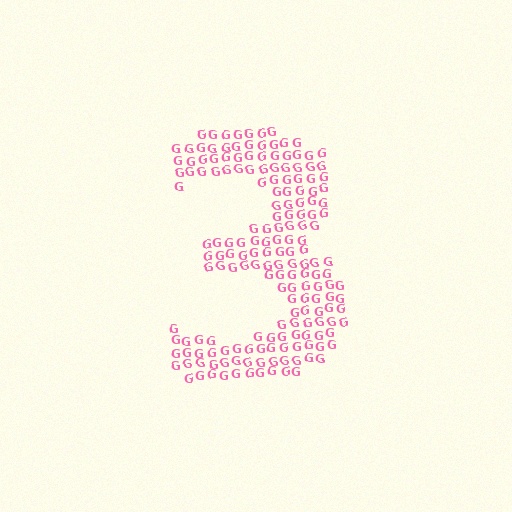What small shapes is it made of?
It is made of small letter G's.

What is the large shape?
The large shape is the digit 3.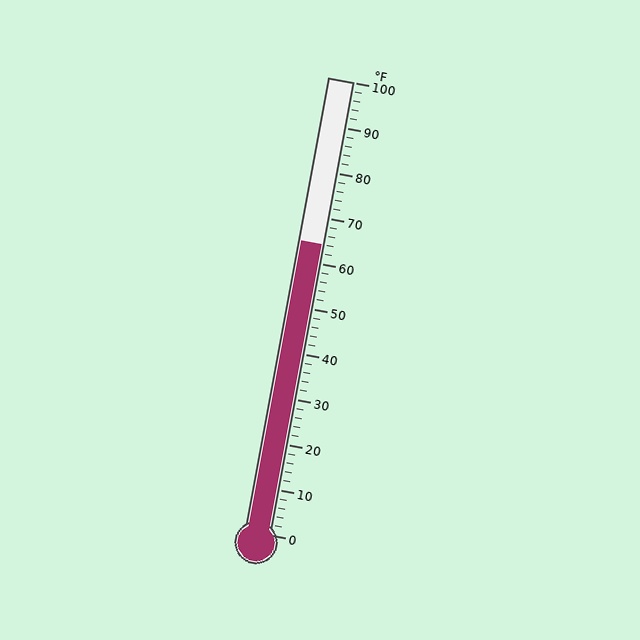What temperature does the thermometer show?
The thermometer shows approximately 64°F.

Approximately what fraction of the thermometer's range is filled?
The thermometer is filled to approximately 65% of its range.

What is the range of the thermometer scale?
The thermometer scale ranges from 0°F to 100°F.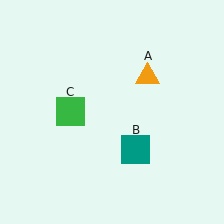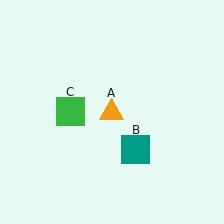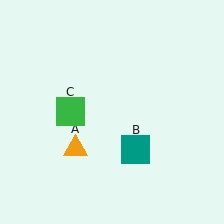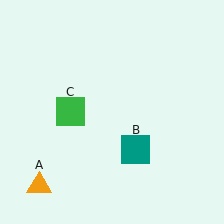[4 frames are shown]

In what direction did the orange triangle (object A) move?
The orange triangle (object A) moved down and to the left.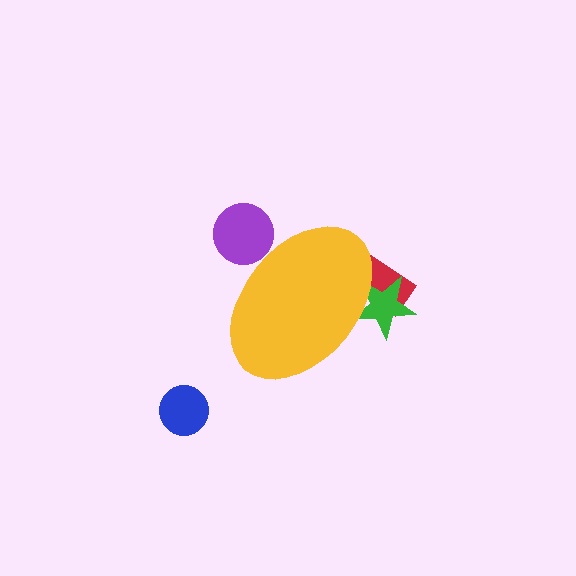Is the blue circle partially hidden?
No, the blue circle is fully visible.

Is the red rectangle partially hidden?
Yes, the red rectangle is partially hidden behind the yellow ellipse.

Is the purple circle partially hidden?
Yes, the purple circle is partially hidden behind the yellow ellipse.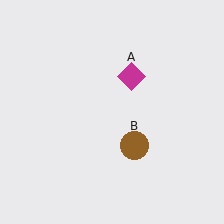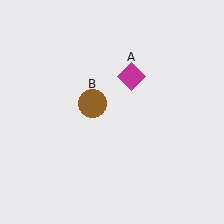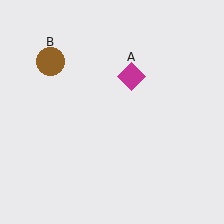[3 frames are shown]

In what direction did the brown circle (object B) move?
The brown circle (object B) moved up and to the left.